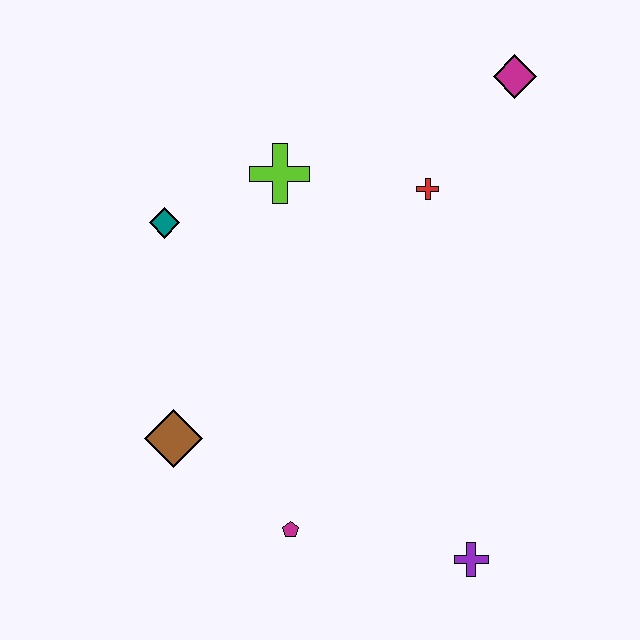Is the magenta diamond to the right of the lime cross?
Yes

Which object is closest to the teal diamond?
The lime cross is closest to the teal diamond.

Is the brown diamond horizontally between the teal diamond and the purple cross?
Yes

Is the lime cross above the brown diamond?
Yes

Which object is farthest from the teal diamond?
The purple cross is farthest from the teal diamond.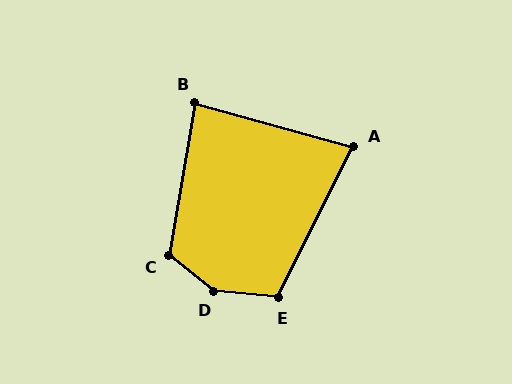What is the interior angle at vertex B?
Approximately 85 degrees (acute).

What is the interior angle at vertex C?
Approximately 119 degrees (obtuse).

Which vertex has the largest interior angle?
D, at approximately 147 degrees.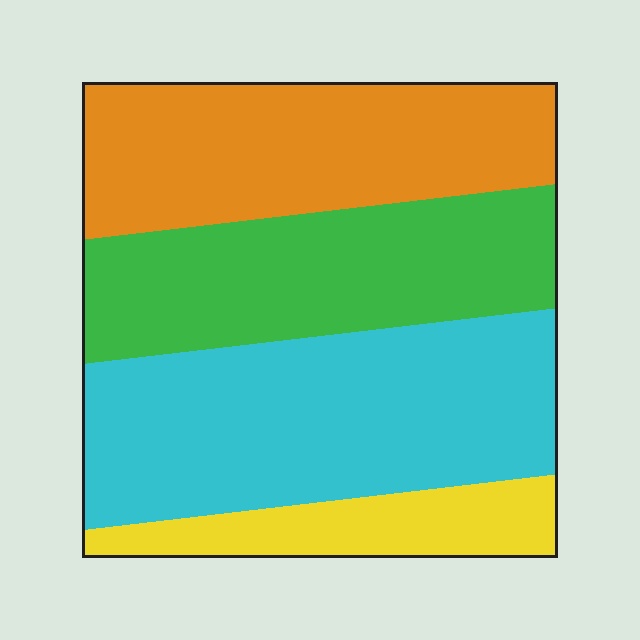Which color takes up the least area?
Yellow, at roughly 10%.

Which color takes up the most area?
Cyan, at roughly 35%.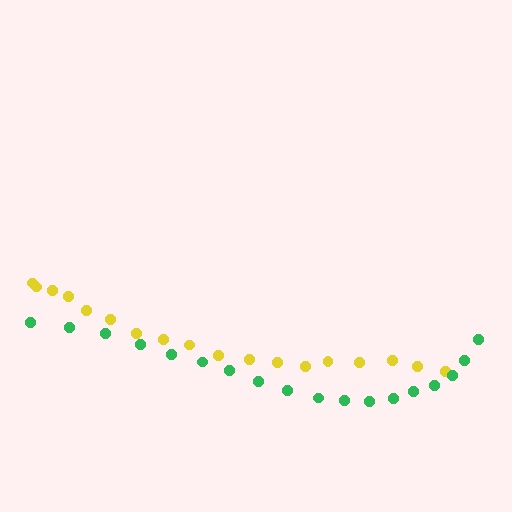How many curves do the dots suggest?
There are 2 distinct paths.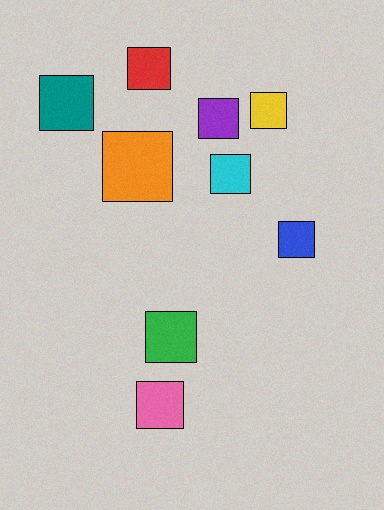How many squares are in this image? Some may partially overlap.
There are 9 squares.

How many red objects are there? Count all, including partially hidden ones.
There is 1 red object.